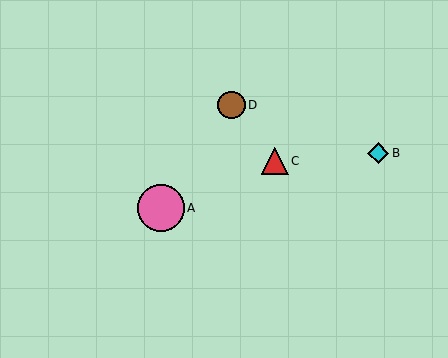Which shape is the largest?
The pink circle (labeled A) is the largest.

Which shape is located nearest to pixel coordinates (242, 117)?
The brown circle (labeled D) at (231, 105) is nearest to that location.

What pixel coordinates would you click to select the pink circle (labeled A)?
Click at (161, 208) to select the pink circle A.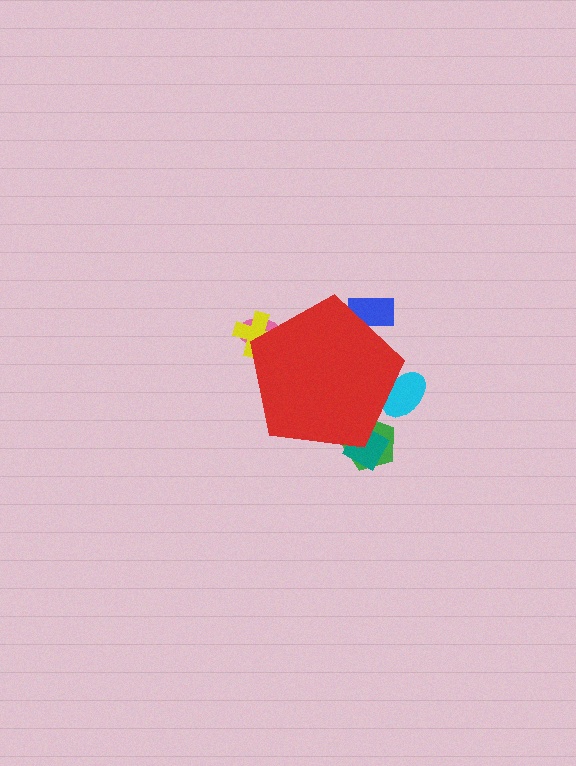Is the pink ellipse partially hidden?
Yes, the pink ellipse is partially hidden behind the red pentagon.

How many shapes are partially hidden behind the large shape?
6 shapes are partially hidden.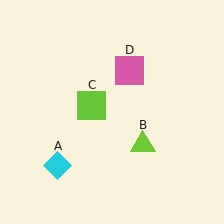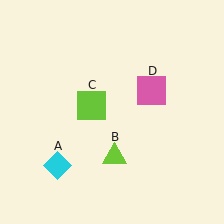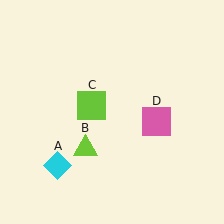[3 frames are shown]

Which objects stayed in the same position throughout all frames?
Cyan diamond (object A) and lime square (object C) remained stationary.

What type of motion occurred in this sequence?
The lime triangle (object B), pink square (object D) rotated clockwise around the center of the scene.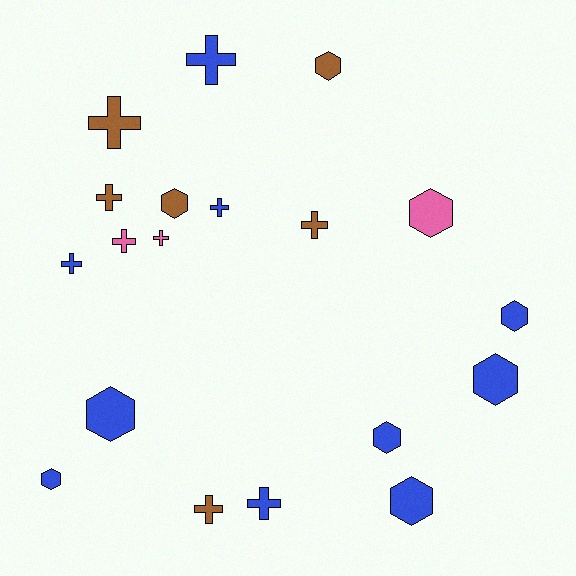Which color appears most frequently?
Blue, with 10 objects.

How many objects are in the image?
There are 19 objects.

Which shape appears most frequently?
Cross, with 10 objects.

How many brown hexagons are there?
There are 2 brown hexagons.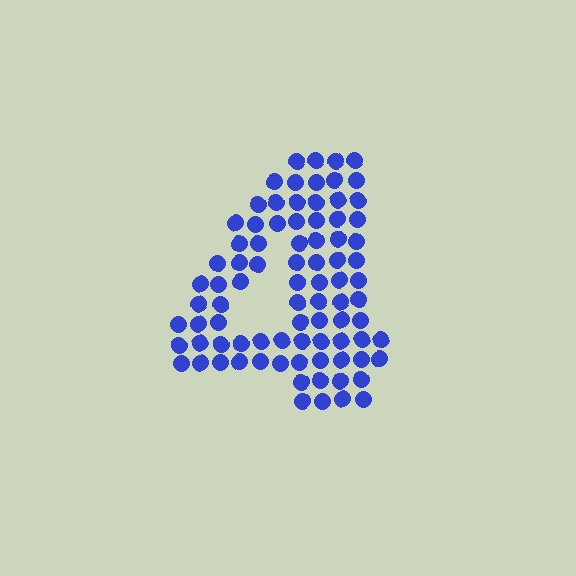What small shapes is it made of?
It is made of small circles.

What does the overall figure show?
The overall figure shows the digit 4.